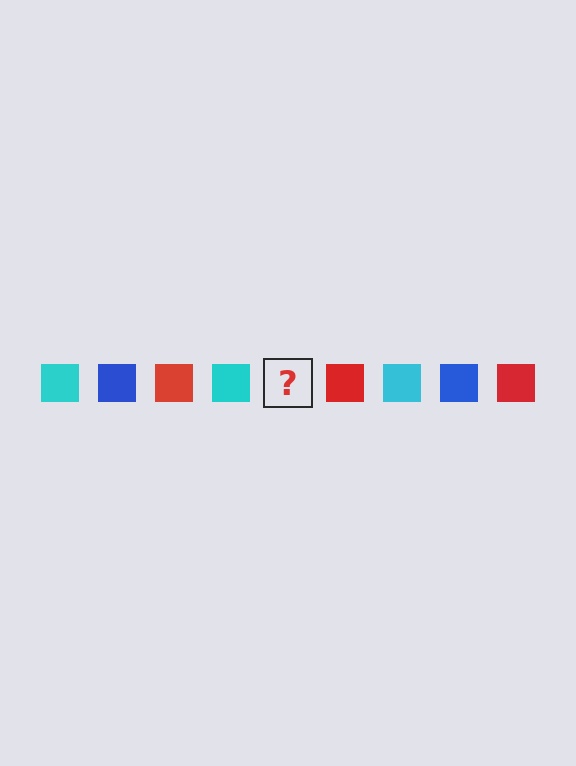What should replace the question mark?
The question mark should be replaced with a blue square.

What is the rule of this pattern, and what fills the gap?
The rule is that the pattern cycles through cyan, blue, red squares. The gap should be filled with a blue square.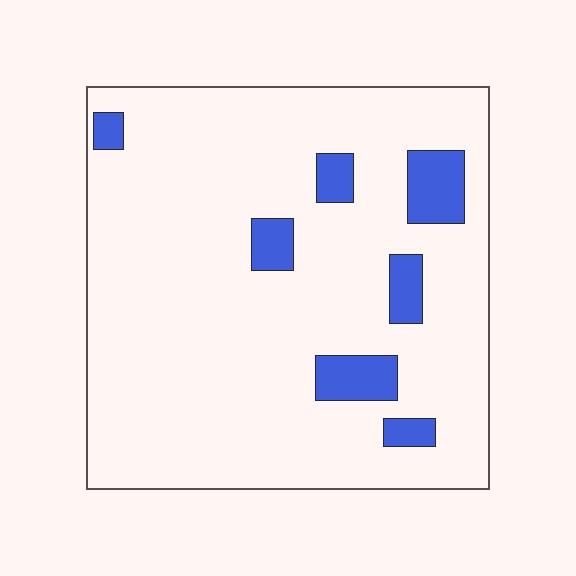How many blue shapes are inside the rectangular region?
7.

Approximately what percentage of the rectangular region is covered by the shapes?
Approximately 10%.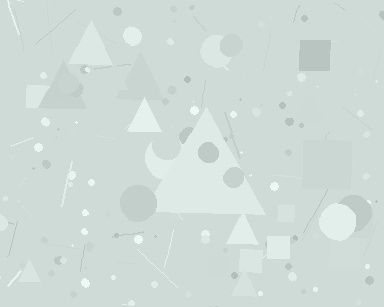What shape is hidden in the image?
A triangle is hidden in the image.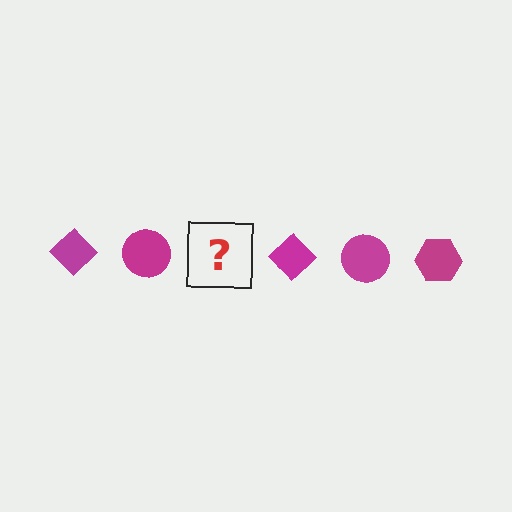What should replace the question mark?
The question mark should be replaced with a magenta hexagon.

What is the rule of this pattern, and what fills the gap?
The rule is that the pattern cycles through diamond, circle, hexagon shapes in magenta. The gap should be filled with a magenta hexagon.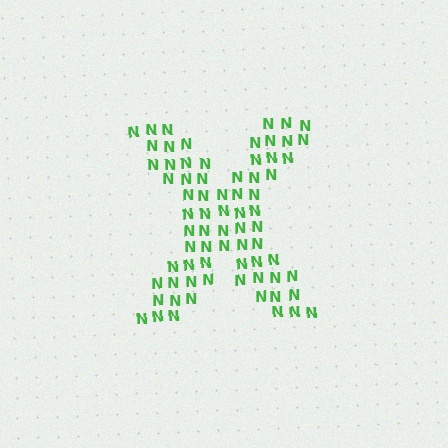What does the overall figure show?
The overall figure shows the letter X.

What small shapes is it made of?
It is made of small letter N's.